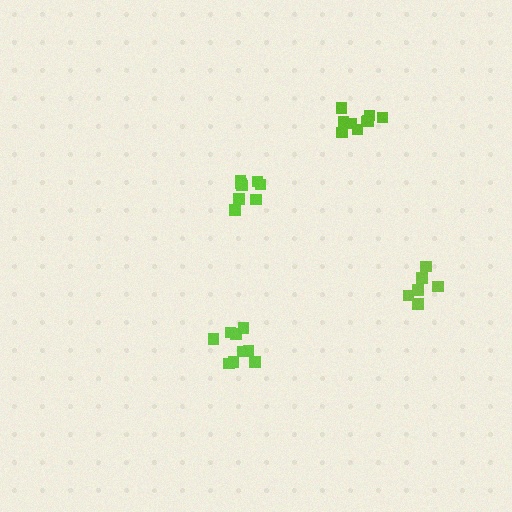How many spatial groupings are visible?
There are 4 spatial groupings.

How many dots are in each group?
Group 1: 9 dots, Group 2: 6 dots, Group 3: 9 dots, Group 4: 8 dots (32 total).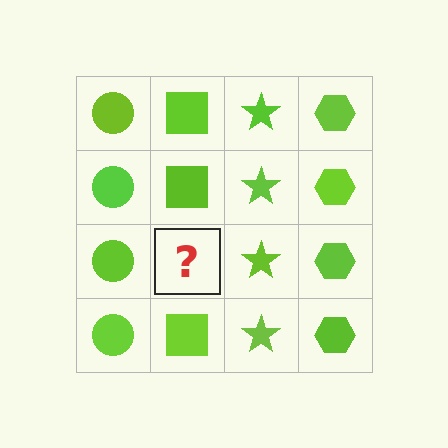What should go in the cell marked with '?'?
The missing cell should contain a lime square.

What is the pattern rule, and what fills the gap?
The rule is that each column has a consistent shape. The gap should be filled with a lime square.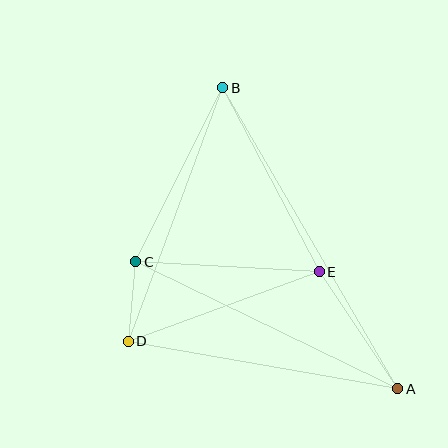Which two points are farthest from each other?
Points A and B are farthest from each other.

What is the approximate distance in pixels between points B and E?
The distance between B and E is approximately 208 pixels.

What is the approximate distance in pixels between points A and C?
The distance between A and C is approximately 291 pixels.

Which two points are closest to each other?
Points C and D are closest to each other.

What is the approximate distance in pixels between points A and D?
The distance between A and D is approximately 273 pixels.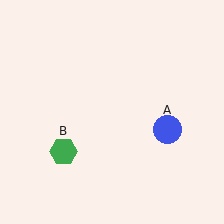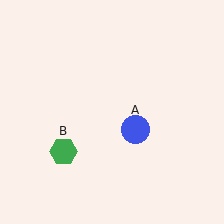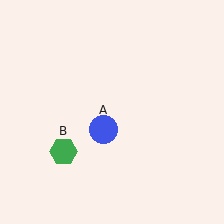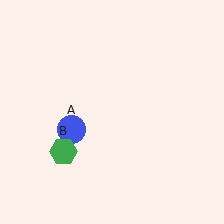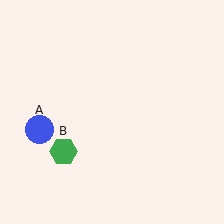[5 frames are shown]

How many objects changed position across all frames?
1 object changed position: blue circle (object A).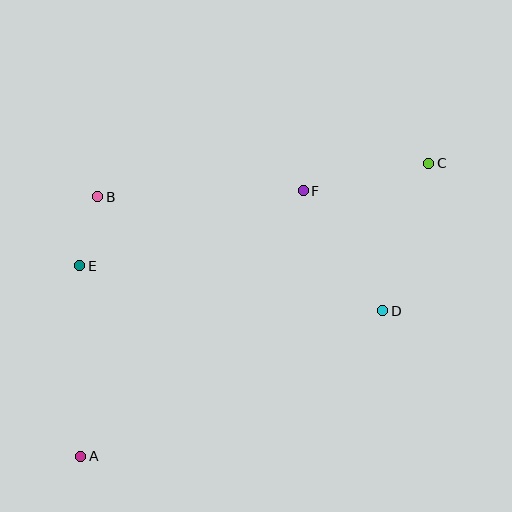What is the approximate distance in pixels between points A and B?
The distance between A and B is approximately 260 pixels.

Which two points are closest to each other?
Points B and E are closest to each other.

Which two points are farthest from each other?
Points A and C are farthest from each other.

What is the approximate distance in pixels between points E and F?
The distance between E and F is approximately 236 pixels.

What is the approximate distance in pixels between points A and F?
The distance between A and F is approximately 346 pixels.